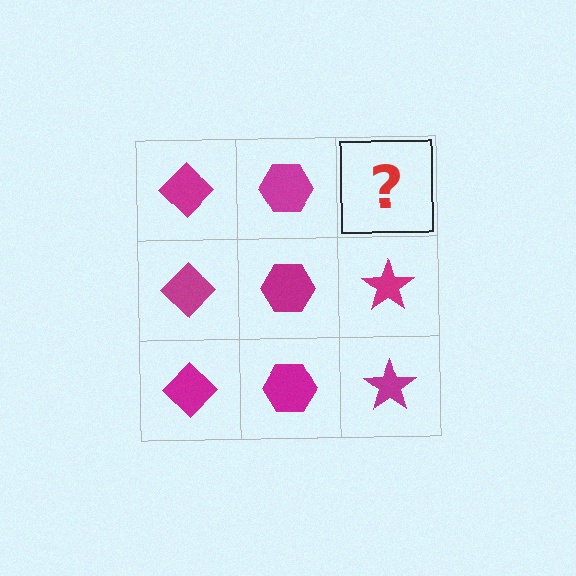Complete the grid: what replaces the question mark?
The question mark should be replaced with a magenta star.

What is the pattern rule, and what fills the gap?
The rule is that each column has a consistent shape. The gap should be filled with a magenta star.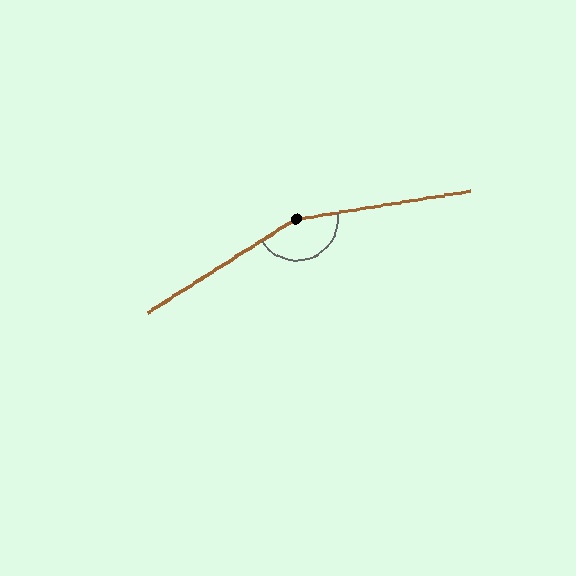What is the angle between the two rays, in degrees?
Approximately 157 degrees.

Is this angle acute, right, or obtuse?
It is obtuse.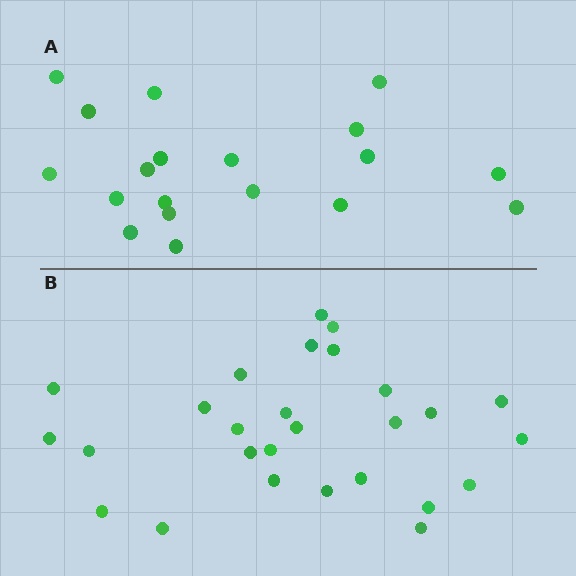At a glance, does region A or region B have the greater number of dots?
Region B (the bottom region) has more dots.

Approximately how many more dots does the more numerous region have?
Region B has roughly 8 or so more dots than region A.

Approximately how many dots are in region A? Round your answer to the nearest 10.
About 20 dots. (The exact count is 19, which rounds to 20.)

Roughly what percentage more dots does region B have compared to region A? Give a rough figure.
About 40% more.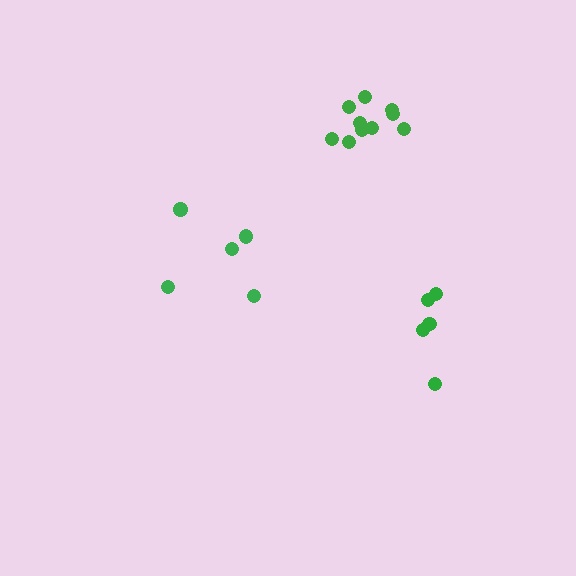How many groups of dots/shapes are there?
There are 3 groups.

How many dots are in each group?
Group 1: 5 dots, Group 2: 5 dots, Group 3: 10 dots (20 total).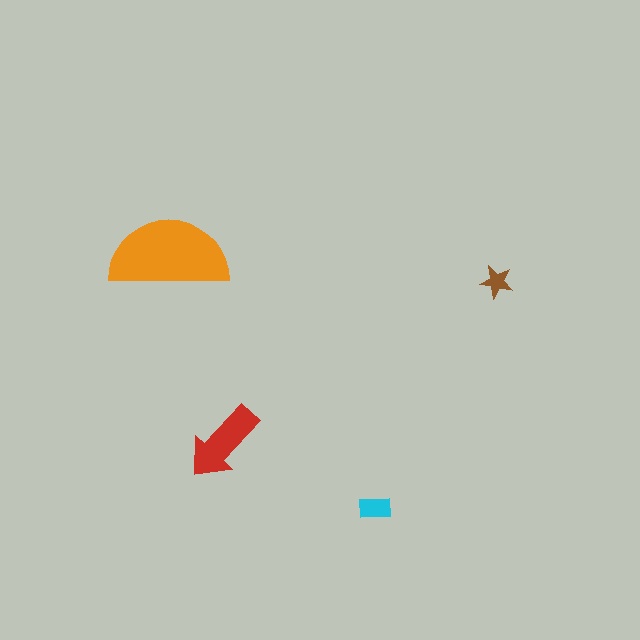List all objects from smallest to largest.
The brown star, the cyan rectangle, the red arrow, the orange semicircle.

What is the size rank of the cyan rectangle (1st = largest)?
3rd.